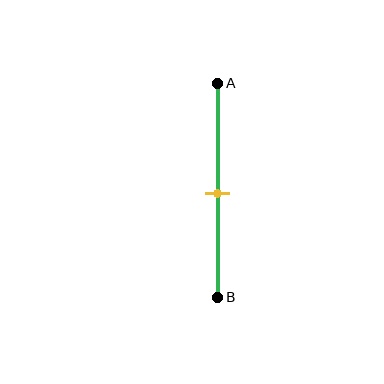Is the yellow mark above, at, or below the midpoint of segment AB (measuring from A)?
The yellow mark is approximately at the midpoint of segment AB.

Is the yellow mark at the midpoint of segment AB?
Yes, the mark is approximately at the midpoint.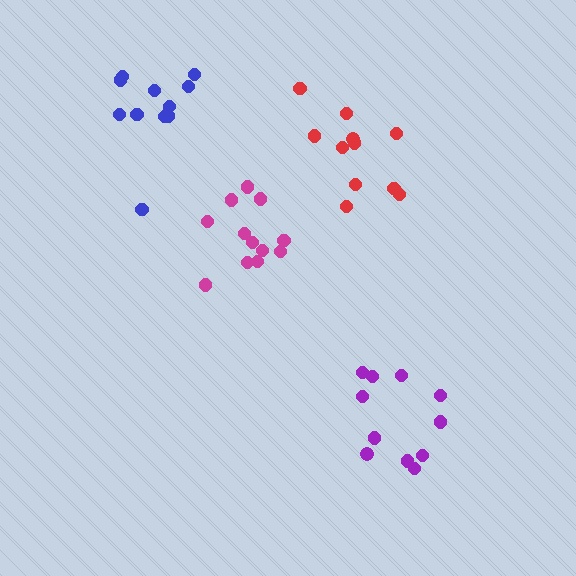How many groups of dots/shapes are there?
There are 4 groups.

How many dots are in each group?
Group 1: 11 dots, Group 2: 12 dots, Group 3: 11 dots, Group 4: 12 dots (46 total).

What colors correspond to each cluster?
The clusters are colored: red, blue, purple, magenta.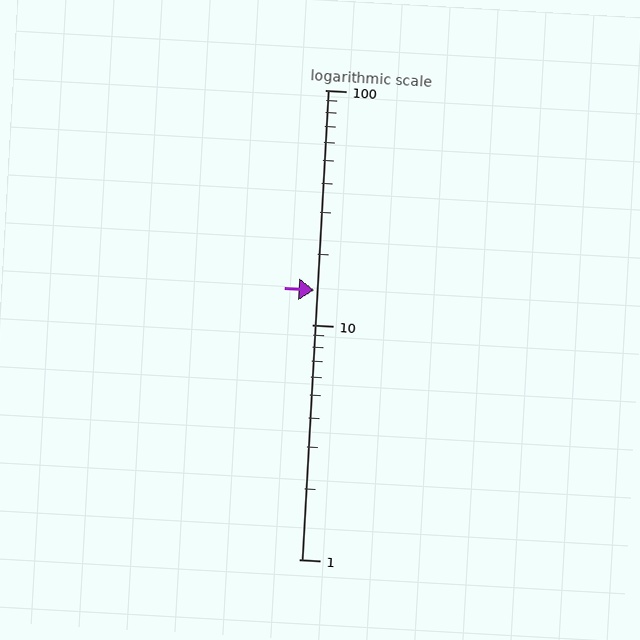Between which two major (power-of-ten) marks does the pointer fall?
The pointer is between 10 and 100.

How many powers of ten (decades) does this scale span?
The scale spans 2 decades, from 1 to 100.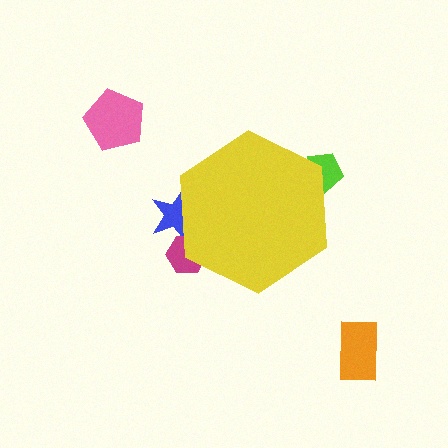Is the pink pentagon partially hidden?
No, the pink pentagon is fully visible.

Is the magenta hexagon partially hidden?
Yes, the magenta hexagon is partially hidden behind the yellow hexagon.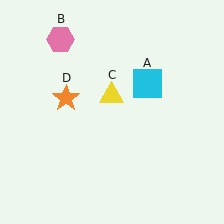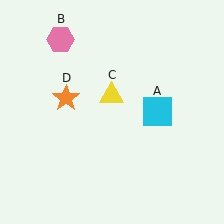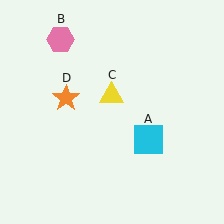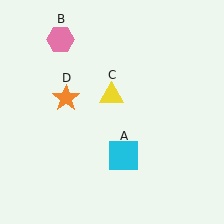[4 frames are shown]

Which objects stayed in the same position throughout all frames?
Pink hexagon (object B) and yellow triangle (object C) and orange star (object D) remained stationary.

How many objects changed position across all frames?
1 object changed position: cyan square (object A).